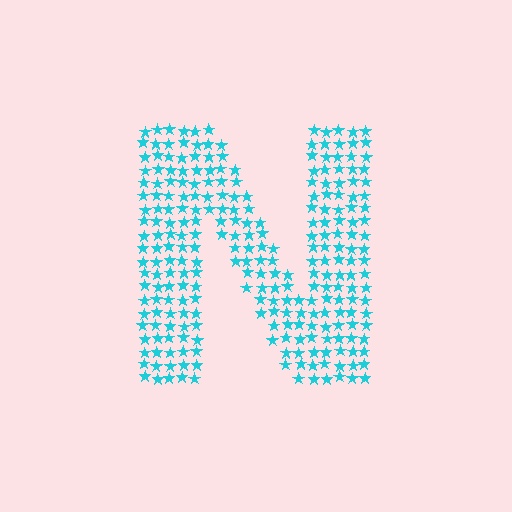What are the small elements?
The small elements are stars.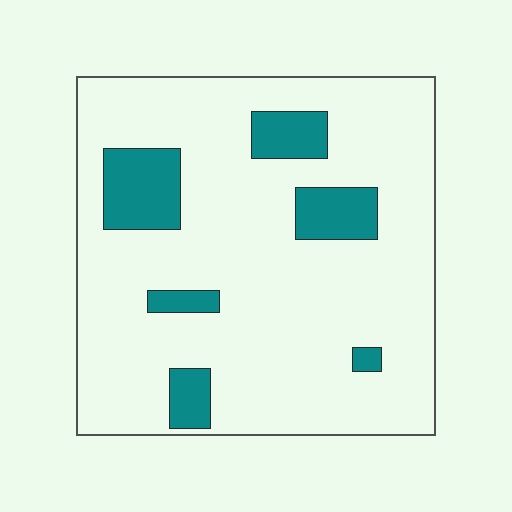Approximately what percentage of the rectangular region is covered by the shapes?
Approximately 15%.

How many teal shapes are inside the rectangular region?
6.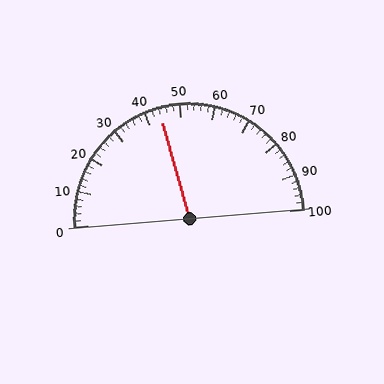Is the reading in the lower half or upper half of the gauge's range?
The reading is in the lower half of the range (0 to 100).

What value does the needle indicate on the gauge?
The needle indicates approximately 44.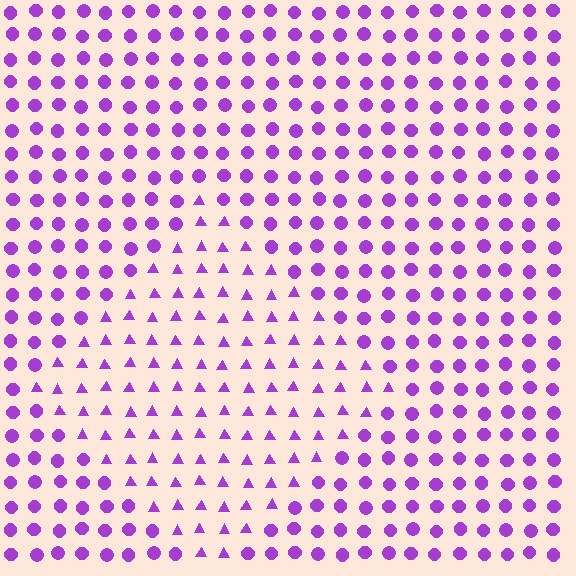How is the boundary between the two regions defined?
The boundary is defined by a change in element shape: triangles inside vs. circles outside. All elements share the same color and spacing.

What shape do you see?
I see a diamond.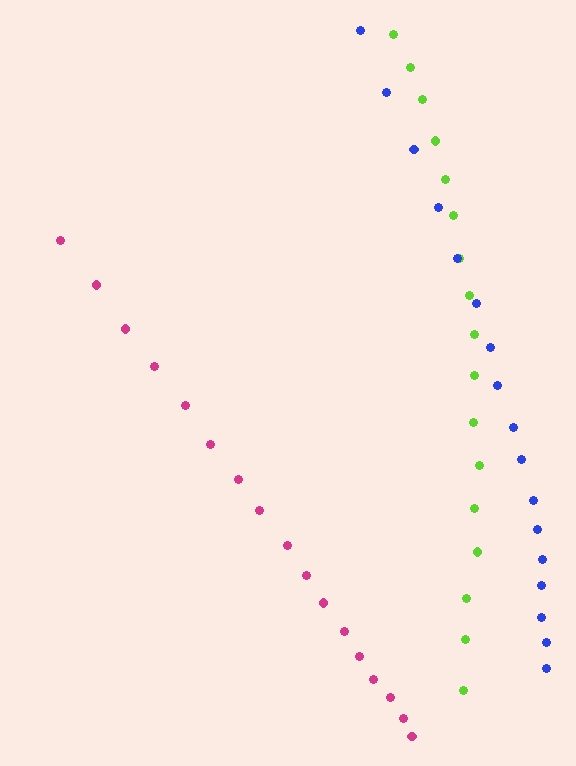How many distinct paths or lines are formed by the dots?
There are 3 distinct paths.